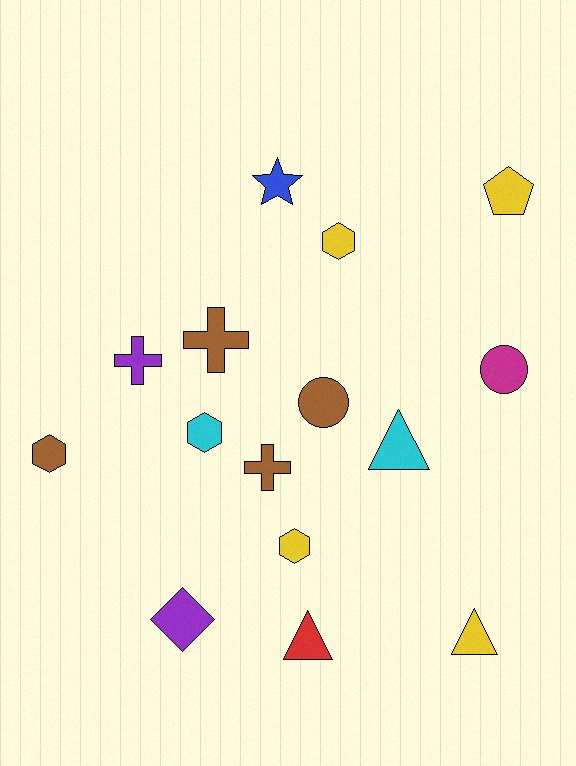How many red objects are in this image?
There is 1 red object.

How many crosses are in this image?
There are 3 crosses.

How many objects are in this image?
There are 15 objects.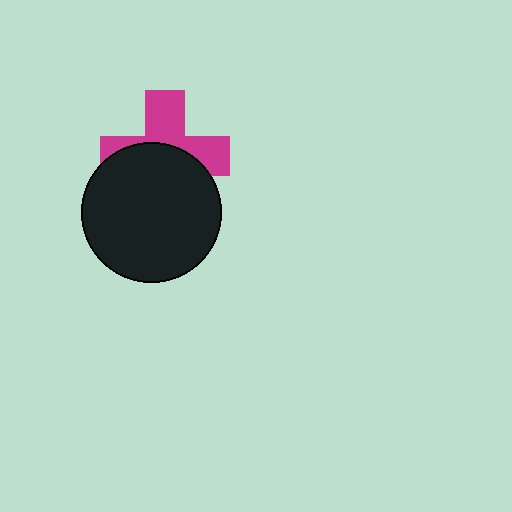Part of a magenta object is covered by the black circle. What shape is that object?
It is a cross.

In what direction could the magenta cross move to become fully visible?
The magenta cross could move up. That would shift it out from behind the black circle entirely.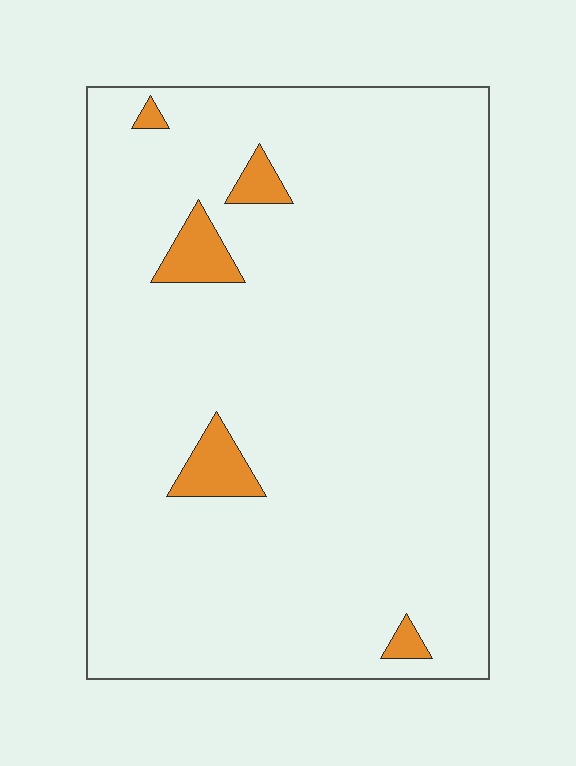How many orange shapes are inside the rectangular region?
5.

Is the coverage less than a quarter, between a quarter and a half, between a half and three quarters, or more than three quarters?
Less than a quarter.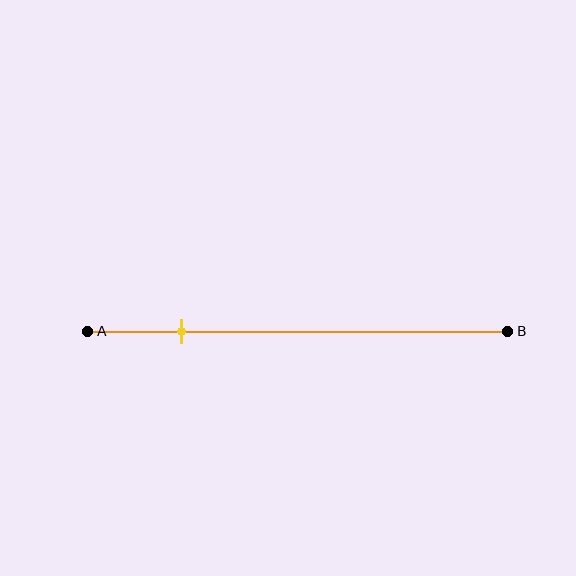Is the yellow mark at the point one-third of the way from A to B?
No, the mark is at about 20% from A, not at the 33% one-third point.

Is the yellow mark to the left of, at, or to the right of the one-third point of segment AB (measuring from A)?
The yellow mark is to the left of the one-third point of segment AB.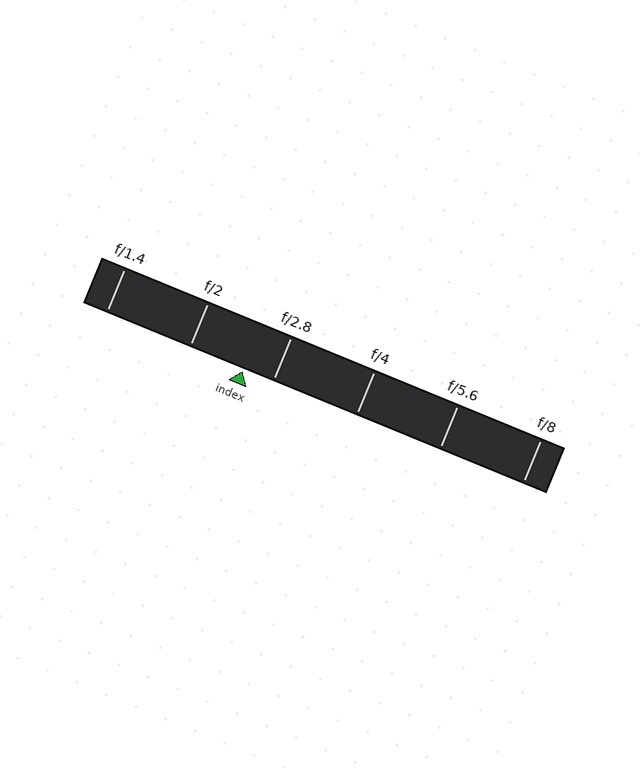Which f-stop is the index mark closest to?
The index mark is closest to f/2.8.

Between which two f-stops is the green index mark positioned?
The index mark is between f/2 and f/2.8.